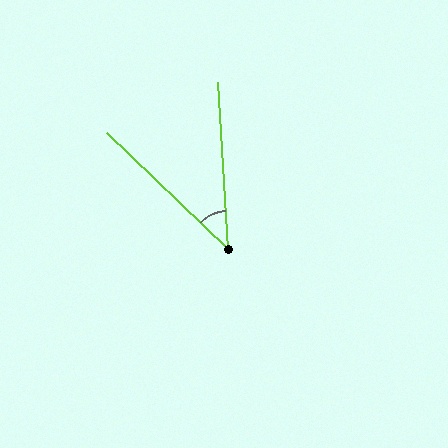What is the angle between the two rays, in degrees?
Approximately 43 degrees.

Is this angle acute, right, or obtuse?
It is acute.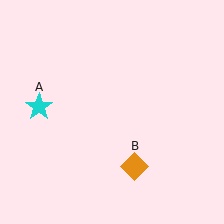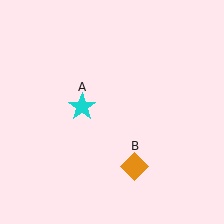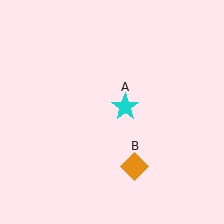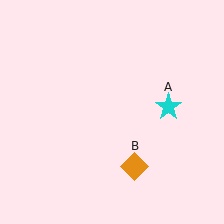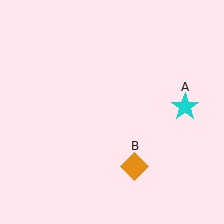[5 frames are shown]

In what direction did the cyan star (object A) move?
The cyan star (object A) moved right.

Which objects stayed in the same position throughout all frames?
Orange diamond (object B) remained stationary.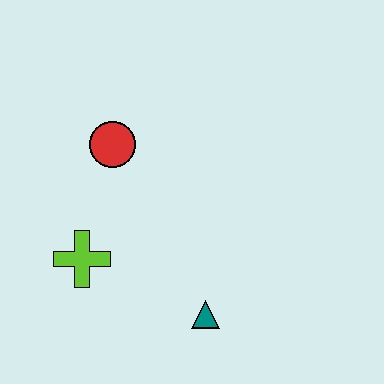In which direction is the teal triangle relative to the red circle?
The teal triangle is below the red circle.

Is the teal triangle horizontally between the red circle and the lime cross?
No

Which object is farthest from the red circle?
The teal triangle is farthest from the red circle.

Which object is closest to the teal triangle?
The lime cross is closest to the teal triangle.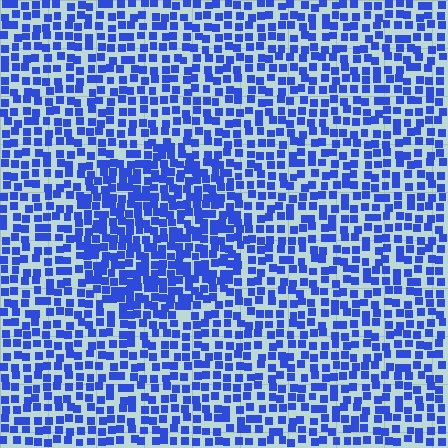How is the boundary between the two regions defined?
The boundary is defined by a change in element density (approximately 1.6x ratio). All elements are the same color, size, and shape.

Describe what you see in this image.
The image contains small blue elements arranged at two different densities. A circle-shaped region is visible where the elements are more densely packed than the surrounding area.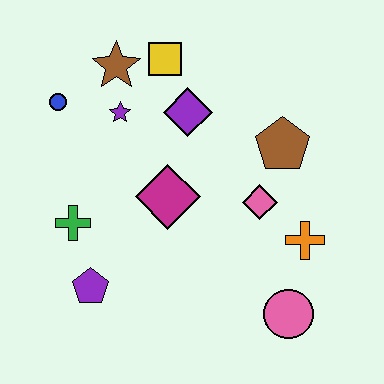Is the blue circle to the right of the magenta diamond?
No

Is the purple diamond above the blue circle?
No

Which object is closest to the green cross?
The purple pentagon is closest to the green cross.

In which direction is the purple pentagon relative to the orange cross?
The purple pentagon is to the left of the orange cross.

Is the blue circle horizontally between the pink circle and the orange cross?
No